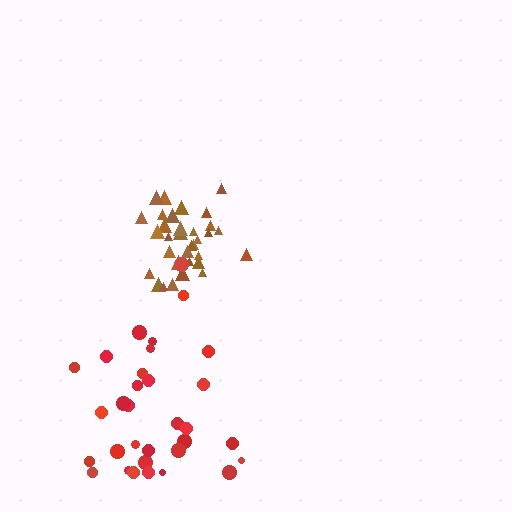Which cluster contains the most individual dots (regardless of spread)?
Brown (33).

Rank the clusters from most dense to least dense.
brown, red.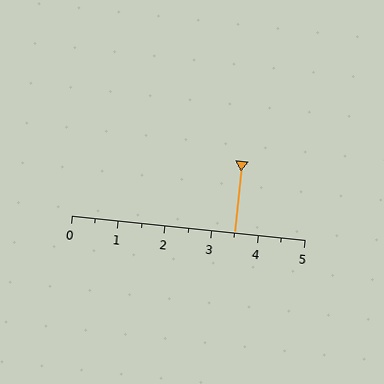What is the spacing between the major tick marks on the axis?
The major ticks are spaced 1 apart.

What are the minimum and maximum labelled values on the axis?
The axis runs from 0 to 5.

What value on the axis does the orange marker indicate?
The marker indicates approximately 3.5.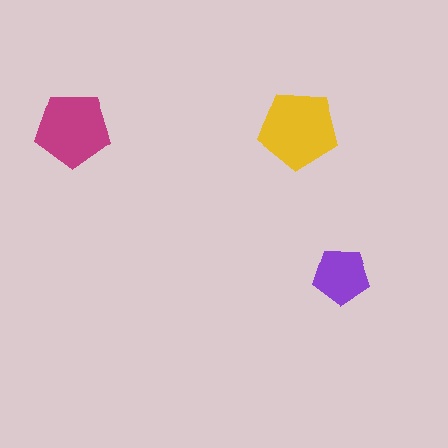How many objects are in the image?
There are 3 objects in the image.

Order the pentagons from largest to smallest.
the yellow one, the magenta one, the purple one.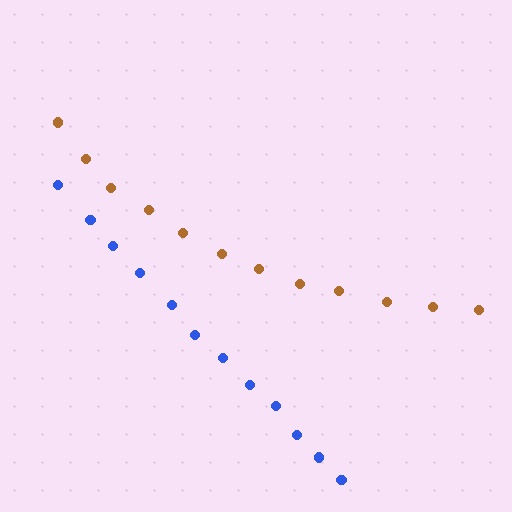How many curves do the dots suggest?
There are 2 distinct paths.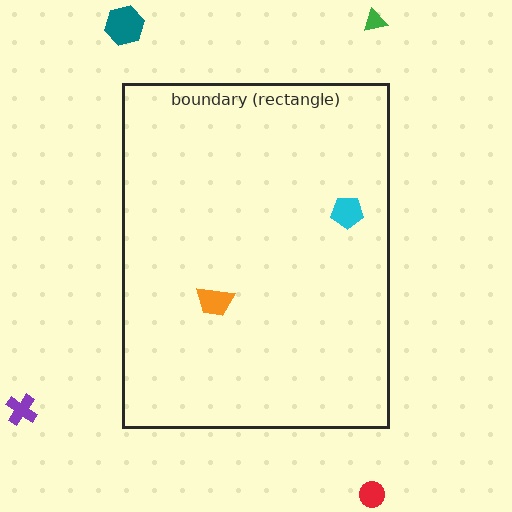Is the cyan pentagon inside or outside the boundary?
Inside.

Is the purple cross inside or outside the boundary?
Outside.